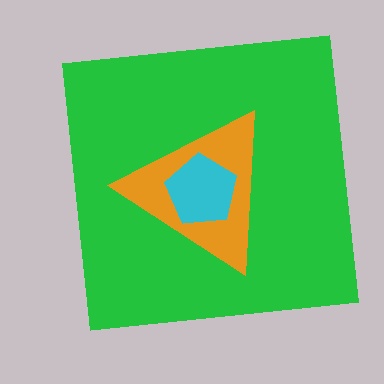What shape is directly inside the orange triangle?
The cyan pentagon.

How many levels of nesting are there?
3.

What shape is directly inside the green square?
The orange triangle.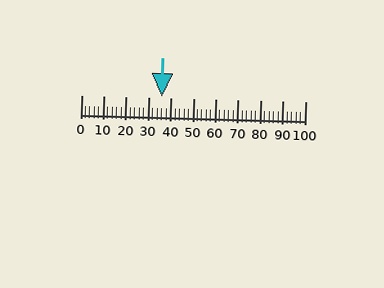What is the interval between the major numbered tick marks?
The major tick marks are spaced 10 units apart.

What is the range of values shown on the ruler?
The ruler shows values from 0 to 100.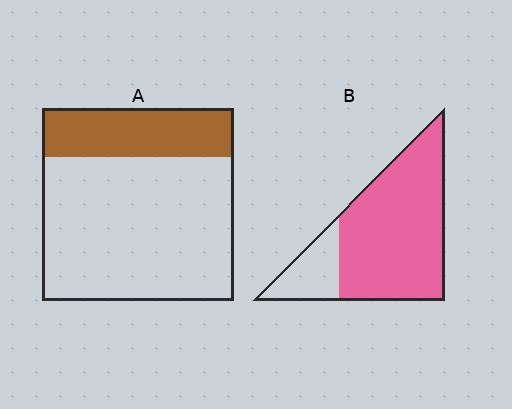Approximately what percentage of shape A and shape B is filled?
A is approximately 25% and B is approximately 80%.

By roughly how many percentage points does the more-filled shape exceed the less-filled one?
By roughly 55 percentage points (B over A).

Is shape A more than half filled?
No.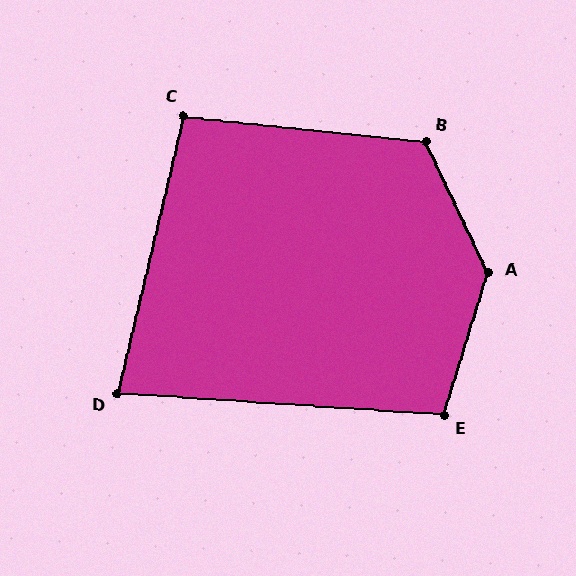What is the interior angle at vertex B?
Approximately 121 degrees (obtuse).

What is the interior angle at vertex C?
Approximately 97 degrees (obtuse).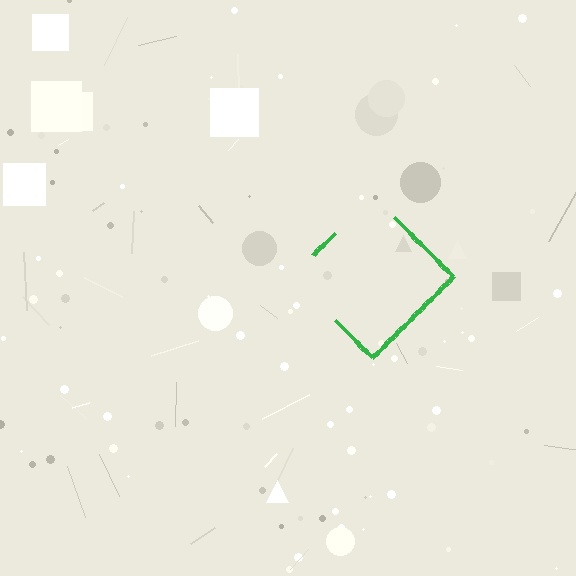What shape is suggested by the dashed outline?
The dashed outline suggests a diamond.